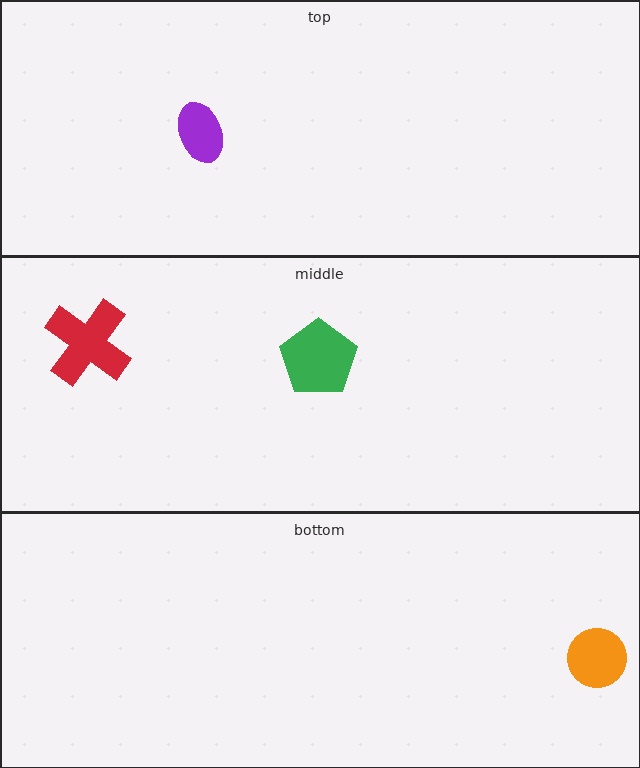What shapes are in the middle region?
The green pentagon, the red cross.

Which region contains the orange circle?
The bottom region.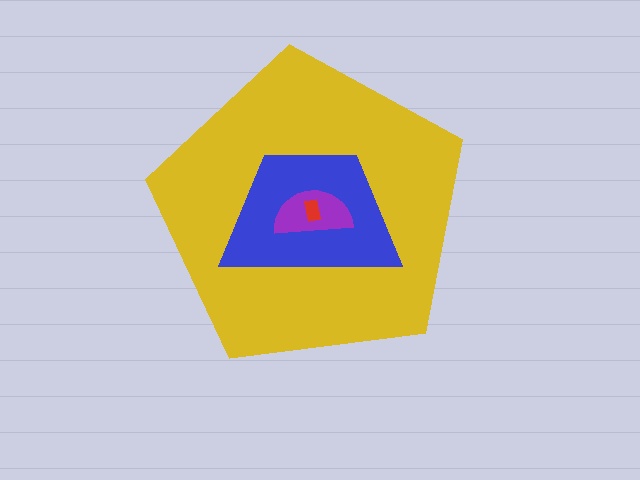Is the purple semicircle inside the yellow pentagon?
Yes.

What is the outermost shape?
The yellow pentagon.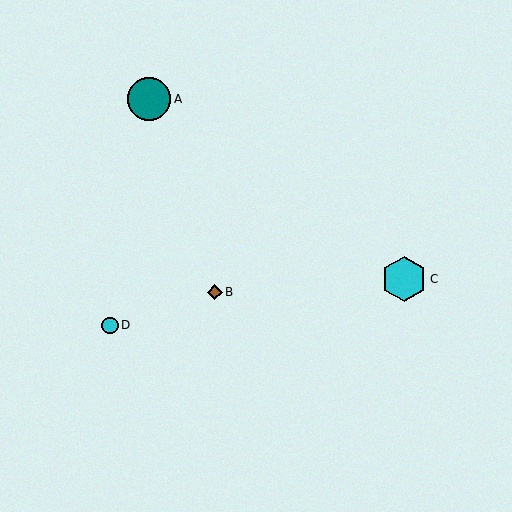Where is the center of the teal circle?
The center of the teal circle is at (149, 99).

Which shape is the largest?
The cyan hexagon (labeled C) is the largest.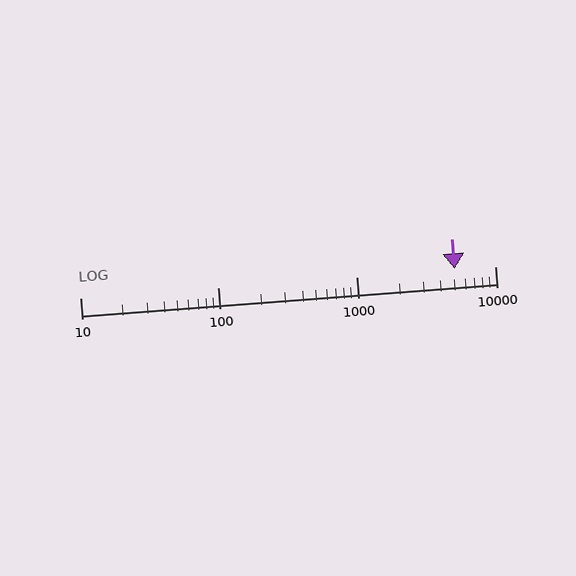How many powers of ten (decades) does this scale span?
The scale spans 3 decades, from 10 to 10000.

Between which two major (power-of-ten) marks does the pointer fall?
The pointer is between 1000 and 10000.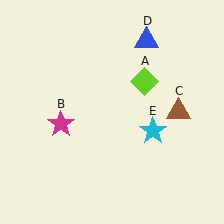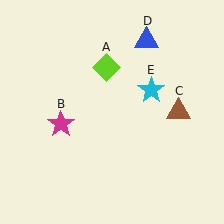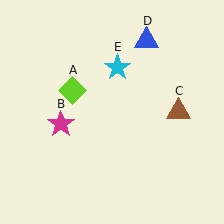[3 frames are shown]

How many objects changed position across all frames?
2 objects changed position: lime diamond (object A), cyan star (object E).